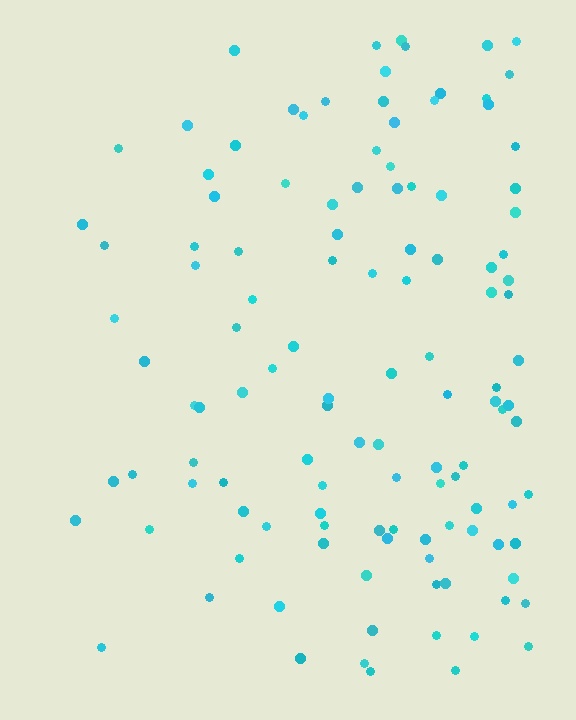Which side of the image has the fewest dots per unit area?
The left.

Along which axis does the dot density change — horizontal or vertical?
Horizontal.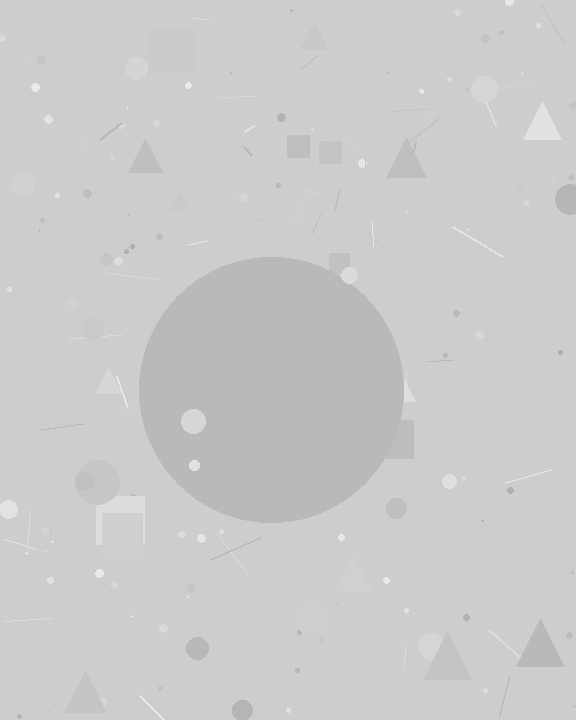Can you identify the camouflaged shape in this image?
The camouflaged shape is a circle.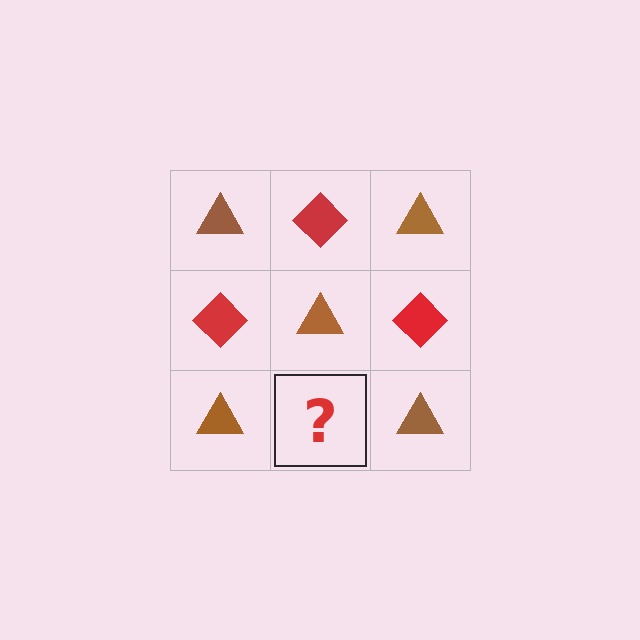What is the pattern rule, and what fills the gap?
The rule is that it alternates brown triangle and red diamond in a checkerboard pattern. The gap should be filled with a red diamond.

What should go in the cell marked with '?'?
The missing cell should contain a red diamond.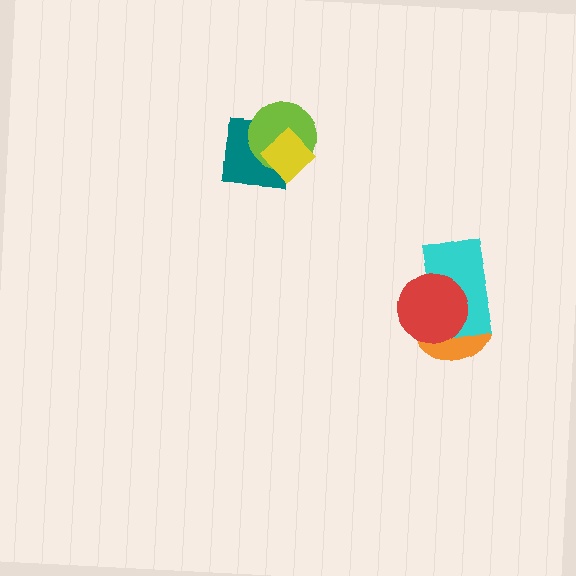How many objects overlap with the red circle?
2 objects overlap with the red circle.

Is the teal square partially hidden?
Yes, it is partially covered by another shape.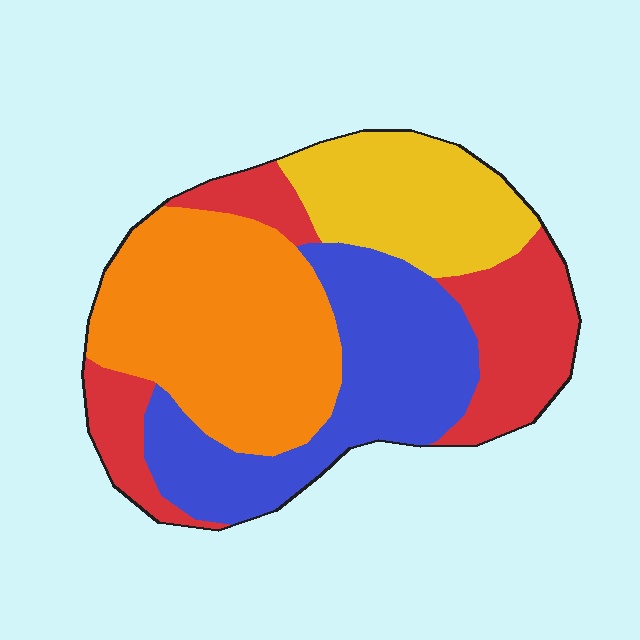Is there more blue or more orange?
Orange.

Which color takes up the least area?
Yellow, at roughly 20%.